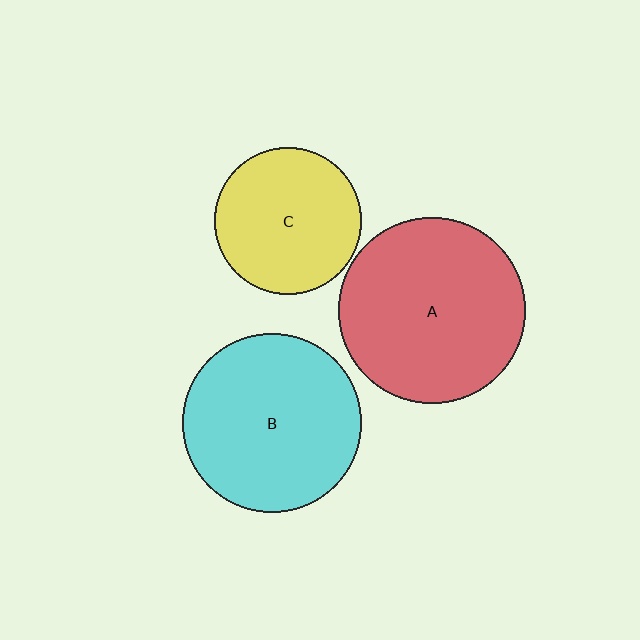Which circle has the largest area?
Circle A (red).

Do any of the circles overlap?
No, none of the circles overlap.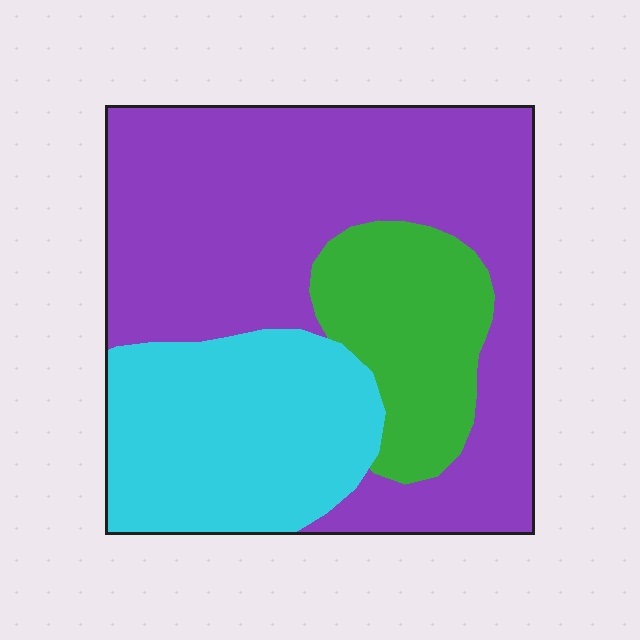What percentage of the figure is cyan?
Cyan takes up about one quarter (1/4) of the figure.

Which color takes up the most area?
Purple, at roughly 55%.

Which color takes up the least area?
Green, at roughly 15%.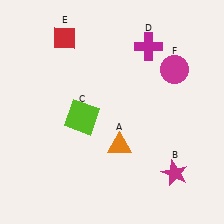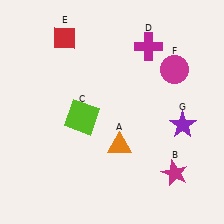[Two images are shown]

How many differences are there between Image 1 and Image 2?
There is 1 difference between the two images.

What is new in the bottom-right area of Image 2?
A purple star (G) was added in the bottom-right area of Image 2.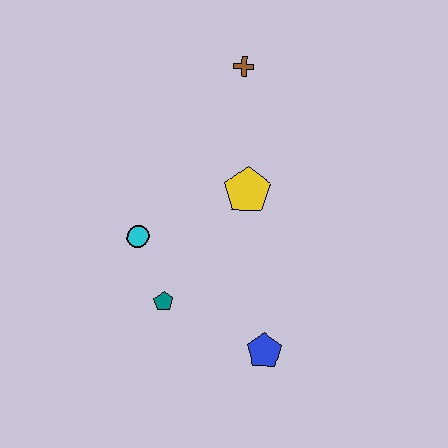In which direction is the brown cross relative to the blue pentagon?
The brown cross is above the blue pentagon.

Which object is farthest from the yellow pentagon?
The blue pentagon is farthest from the yellow pentagon.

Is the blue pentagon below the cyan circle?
Yes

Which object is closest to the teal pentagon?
The cyan circle is closest to the teal pentagon.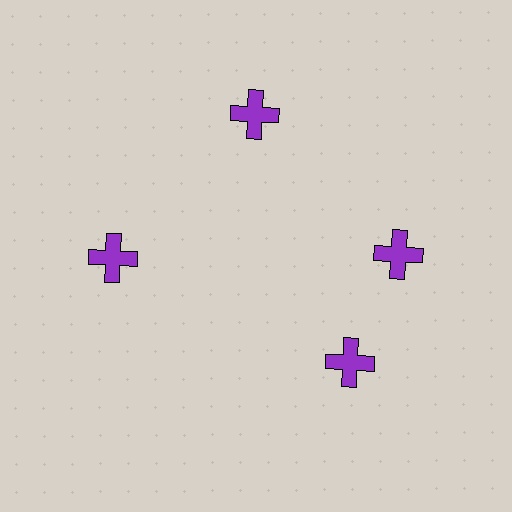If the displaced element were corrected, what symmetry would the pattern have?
It would have 4-fold rotational symmetry — the pattern would map onto itself every 90 degrees.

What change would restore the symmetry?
The symmetry would be restored by rotating it back into even spacing with its neighbors so that all 4 crosses sit at equal angles and equal distance from the center.